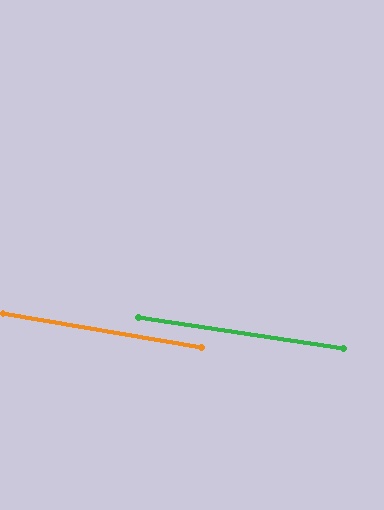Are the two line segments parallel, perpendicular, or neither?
Parallel — their directions differ by only 0.9°.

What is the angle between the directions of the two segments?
Approximately 1 degree.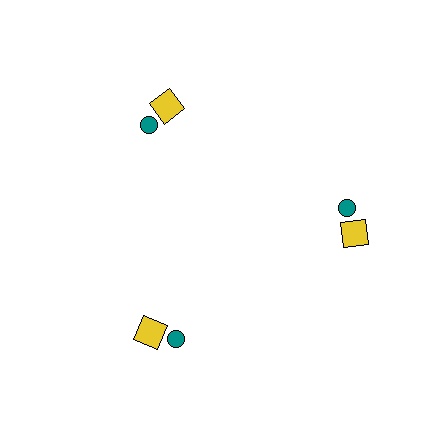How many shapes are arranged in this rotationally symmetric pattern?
There are 6 shapes, arranged in 3 groups of 2.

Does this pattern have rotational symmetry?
Yes, this pattern has 3-fold rotational symmetry. It looks the same after rotating 120 degrees around the center.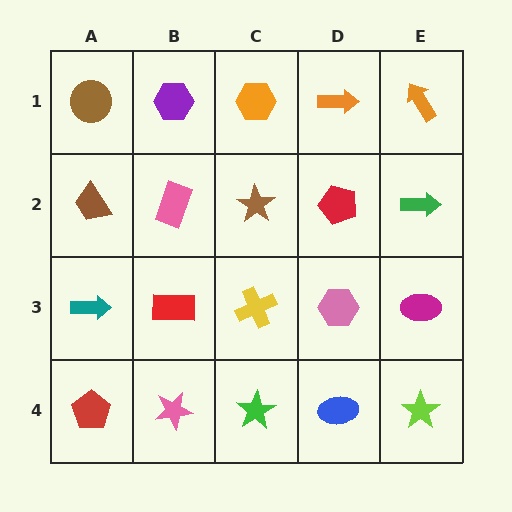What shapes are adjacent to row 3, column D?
A red pentagon (row 2, column D), a blue ellipse (row 4, column D), a yellow cross (row 3, column C), a magenta ellipse (row 3, column E).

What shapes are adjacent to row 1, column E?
A green arrow (row 2, column E), an orange arrow (row 1, column D).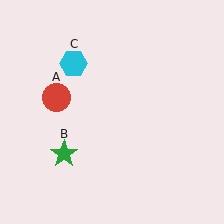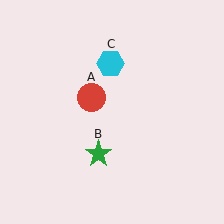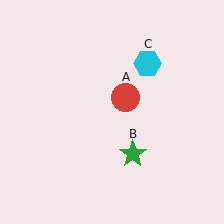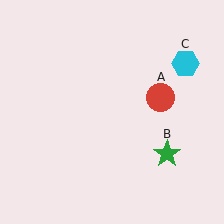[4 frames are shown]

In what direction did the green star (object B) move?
The green star (object B) moved right.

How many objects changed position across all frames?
3 objects changed position: red circle (object A), green star (object B), cyan hexagon (object C).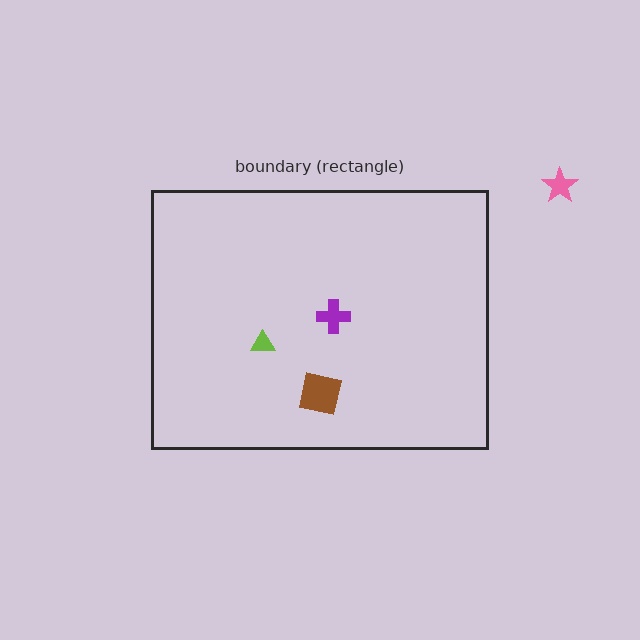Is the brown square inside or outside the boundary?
Inside.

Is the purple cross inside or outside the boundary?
Inside.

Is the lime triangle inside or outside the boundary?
Inside.